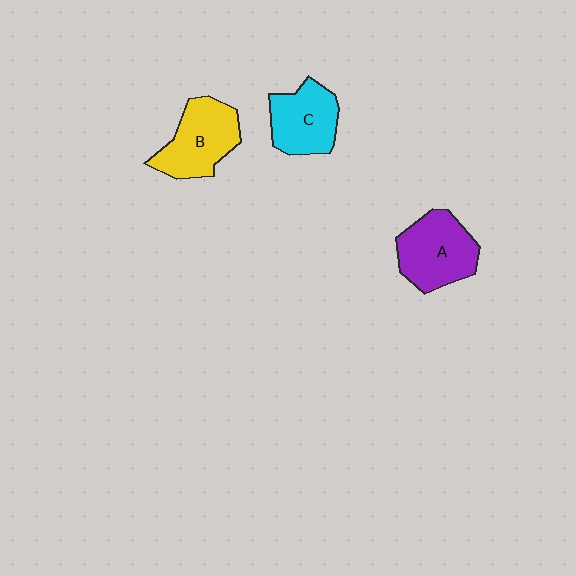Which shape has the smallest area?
Shape C (cyan).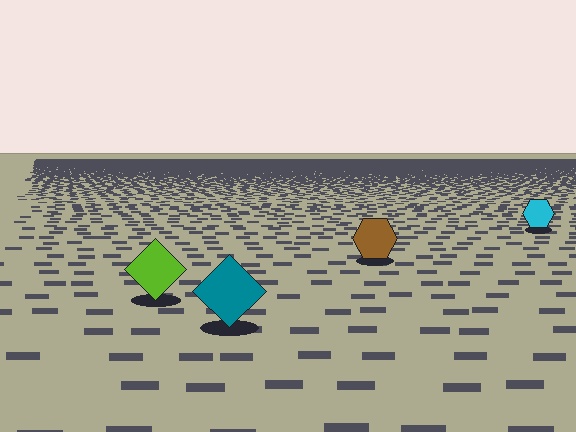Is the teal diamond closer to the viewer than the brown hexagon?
Yes. The teal diamond is closer — you can tell from the texture gradient: the ground texture is coarser near it.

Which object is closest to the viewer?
The teal diamond is closest. The texture marks near it are larger and more spread out.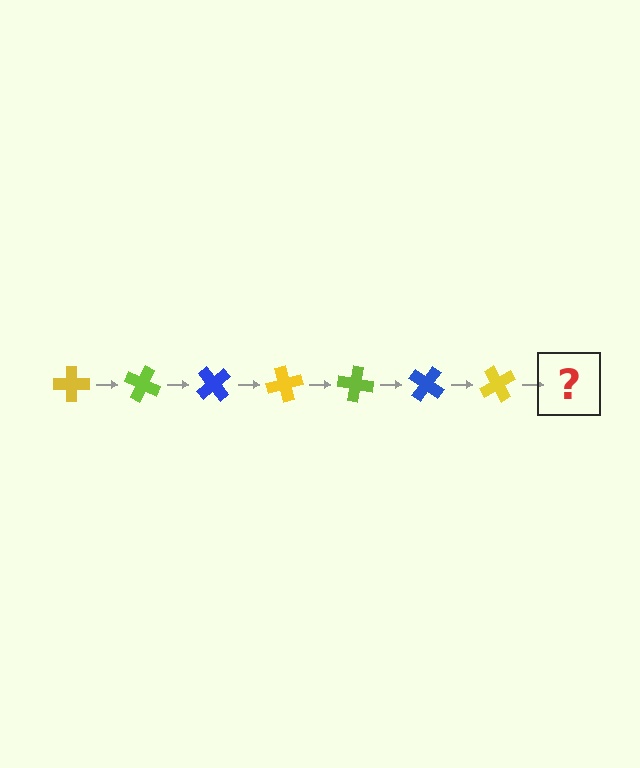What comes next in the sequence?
The next element should be a lime cross, rotated 175 degrees from the start.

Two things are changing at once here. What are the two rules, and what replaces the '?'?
The two rules are that it rotates 25 degrees each step and the color cycles through yellow, lime, and blue. The '?' should be a lime cross, rotated 175 degrees from the start.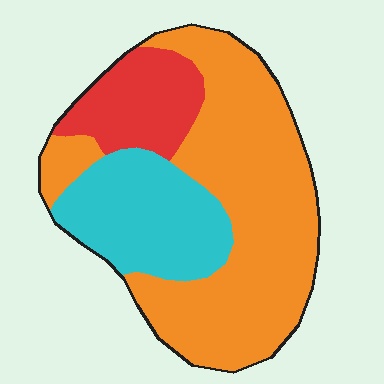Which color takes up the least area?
Red, at roughly 15%.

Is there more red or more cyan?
Cyan.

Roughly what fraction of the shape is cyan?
Cyan takes up about one quarter (1/4) of the shape.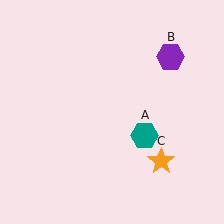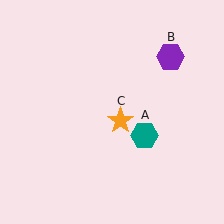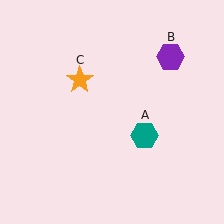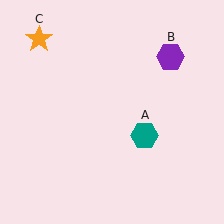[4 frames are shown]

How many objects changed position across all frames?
1 object changed position: orange star (object C).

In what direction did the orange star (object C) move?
The orange star (object C) moved up and to the left.